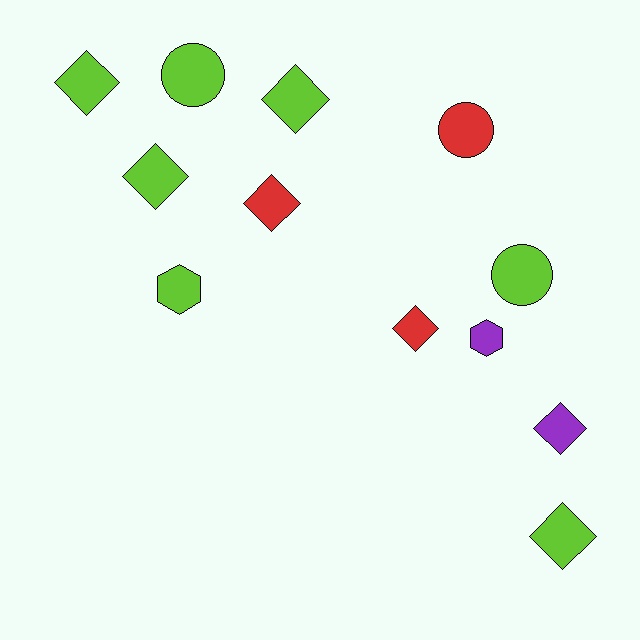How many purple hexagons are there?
There is 1 purple hexagon.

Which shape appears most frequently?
Diamond, with 7 objects.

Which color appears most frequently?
Lime, with 7 objects.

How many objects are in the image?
There are 12 objects.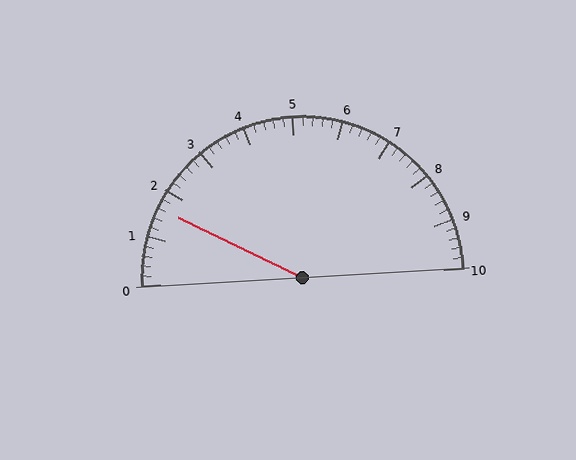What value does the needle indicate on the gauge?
The needle indicates approximately 1.6.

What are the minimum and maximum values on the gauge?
The gauge ranges from 0 to 10.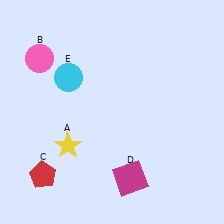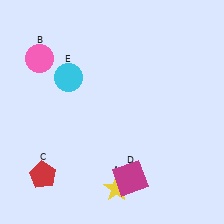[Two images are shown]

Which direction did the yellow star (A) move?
The yellow star (A) moved right.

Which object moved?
The yellow star (A) moved right.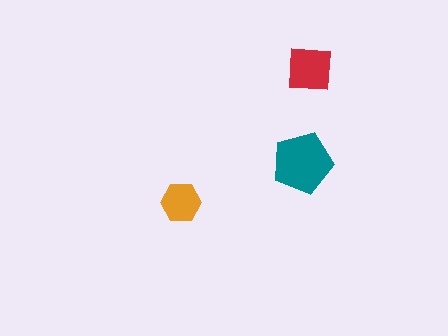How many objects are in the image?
There are 3 objects in the image.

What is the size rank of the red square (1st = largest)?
2nd.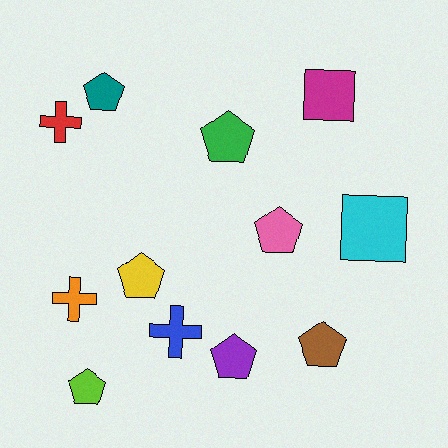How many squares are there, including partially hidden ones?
There are 2 squares.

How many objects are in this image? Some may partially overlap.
There are 12 objects.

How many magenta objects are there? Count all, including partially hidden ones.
There is 1 magenta object.